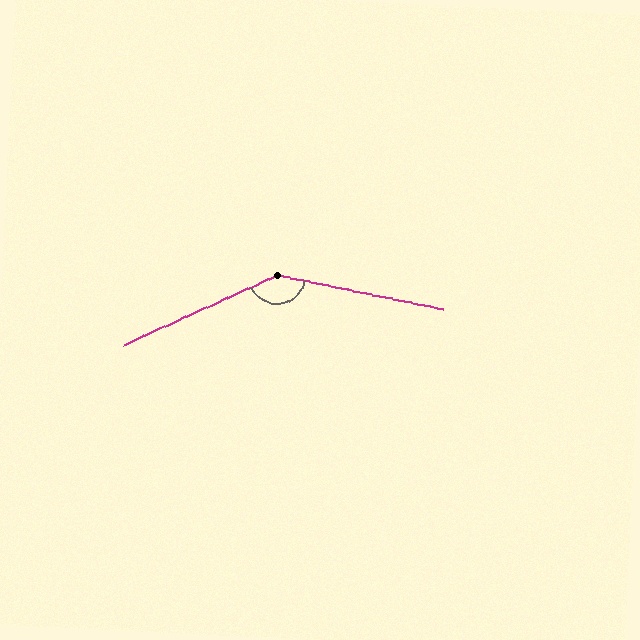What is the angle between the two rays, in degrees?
Approximately 144 degrees.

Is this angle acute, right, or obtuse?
It is obtuse.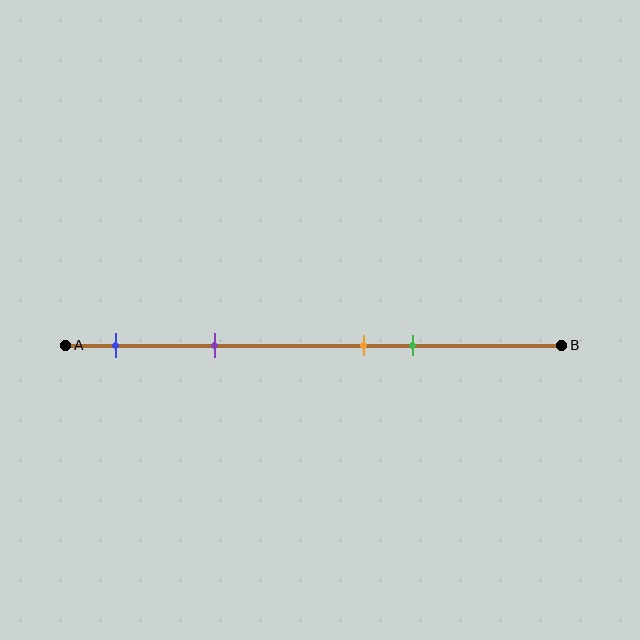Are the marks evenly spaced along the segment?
No, the marks are not evenly spaced.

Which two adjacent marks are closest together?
The orange and green marks are the closest adjacent pair.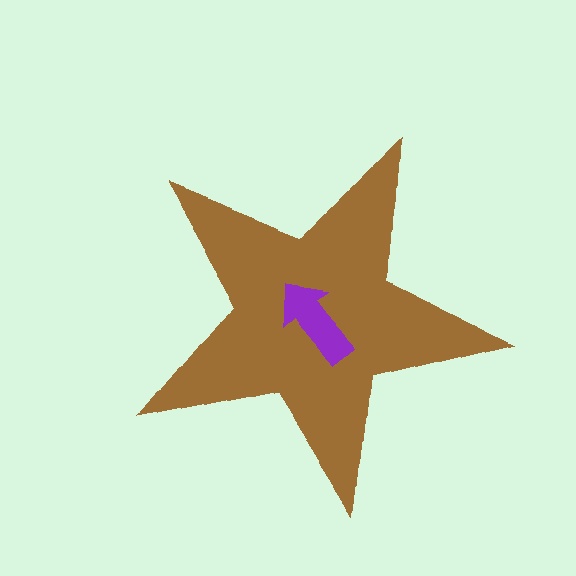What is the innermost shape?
The purple arrow.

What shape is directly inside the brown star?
The purple arrow.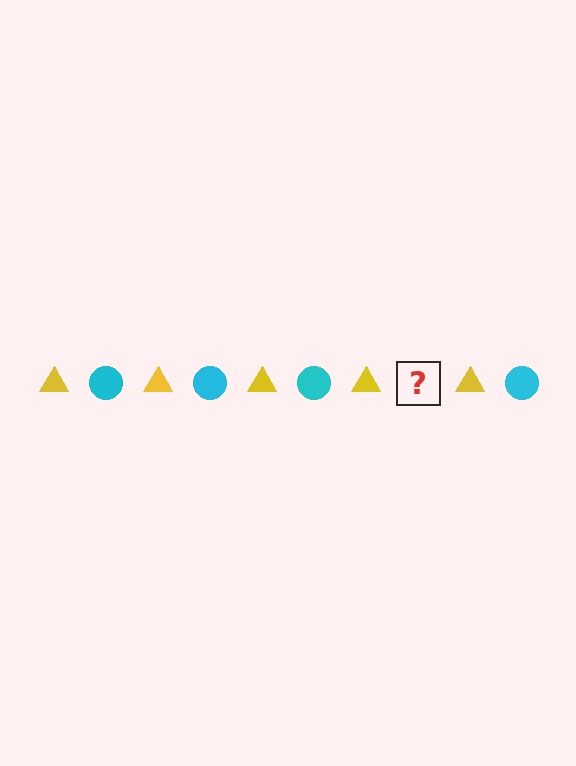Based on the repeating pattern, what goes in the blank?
The blank should be a cyan circle.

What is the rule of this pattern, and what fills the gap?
The rule is that the pattern alternates between yellow triangle and cyan circle. The gap should be filled with a cyan circle.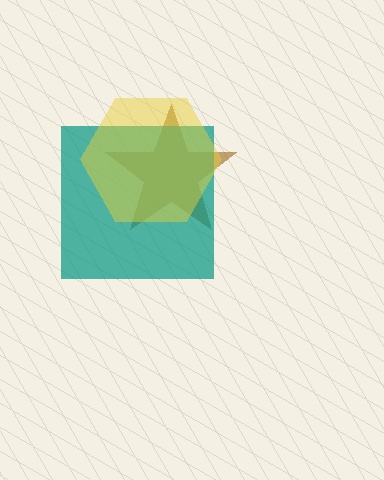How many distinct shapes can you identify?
There are 3 distinct shapes: a brown star, a teal square, a yellow hexagon.